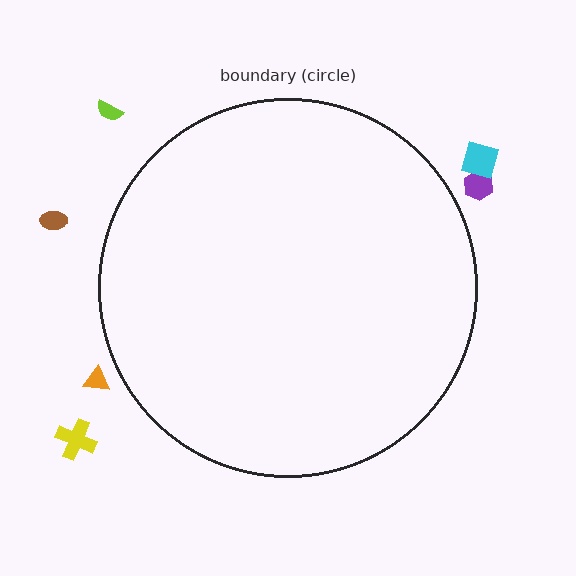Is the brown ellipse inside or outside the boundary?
Outside.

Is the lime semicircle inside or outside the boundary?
Outside.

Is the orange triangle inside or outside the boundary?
Outside.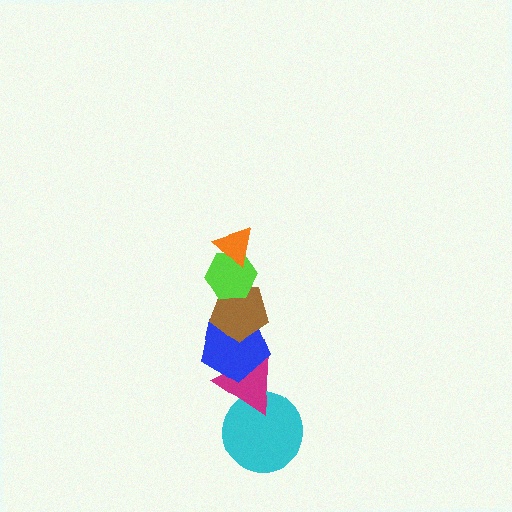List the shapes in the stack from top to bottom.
From top to bottom: the orange triangle, the lime hexagon, the brown pentagon, the blue pentagon, the magenta triangle, the cyan circle.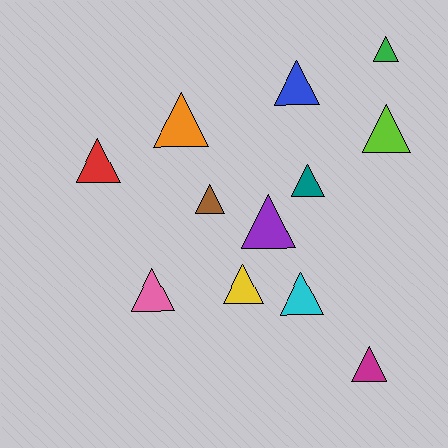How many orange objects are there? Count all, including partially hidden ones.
There is 1 orange object.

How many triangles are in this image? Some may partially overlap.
There are 12 triangles.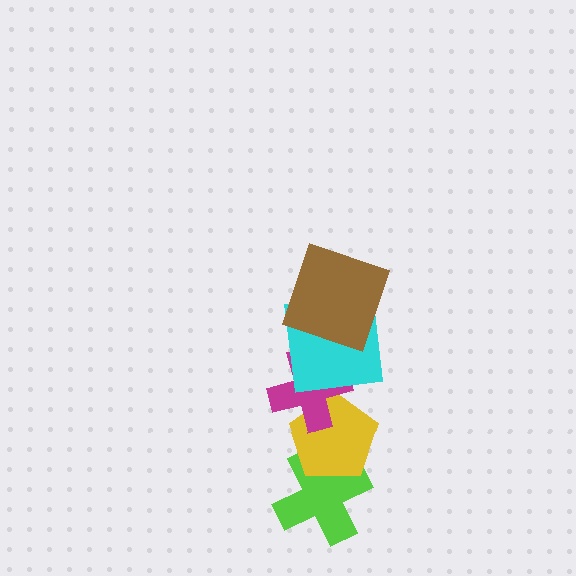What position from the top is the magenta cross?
The magenta cross is 3rd from the top.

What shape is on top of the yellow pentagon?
The magenta cross is on top of the yellow pentagon.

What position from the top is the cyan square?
The cyan square is 2nd from the top.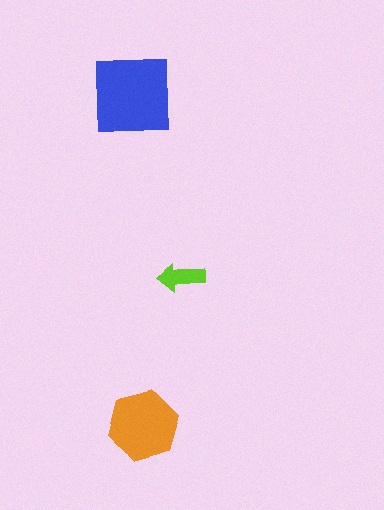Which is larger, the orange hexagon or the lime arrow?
The orange hexagon.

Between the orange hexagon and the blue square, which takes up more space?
The blue square.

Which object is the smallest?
The lime arrow.